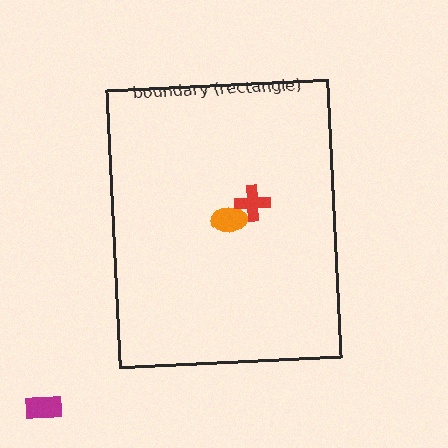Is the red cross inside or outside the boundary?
Inside.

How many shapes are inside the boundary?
2 inside, 1 outside.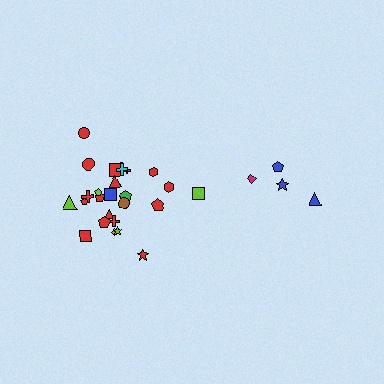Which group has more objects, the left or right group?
The left group.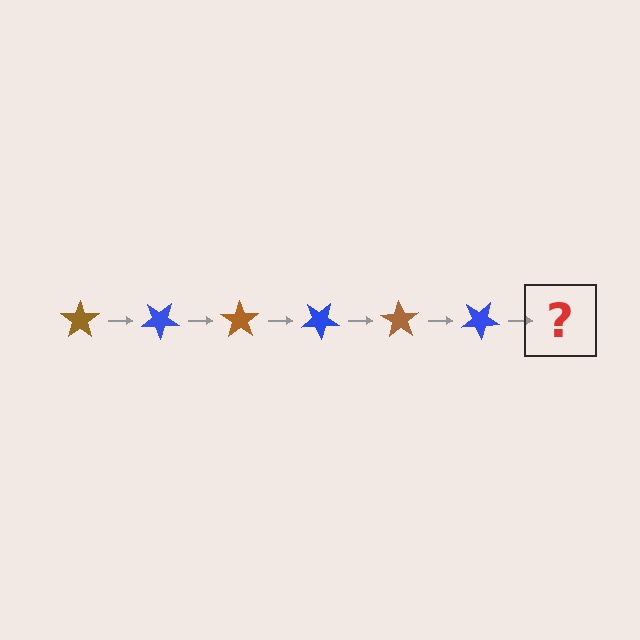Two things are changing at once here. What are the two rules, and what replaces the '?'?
The two rules are that it rotates 35 degrees each step and the color cycles through brown and blue. The '?' should be a brown star, rotated 210 degrees from the start.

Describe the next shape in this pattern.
It should be a brown star, rotated 210 degrees from the start.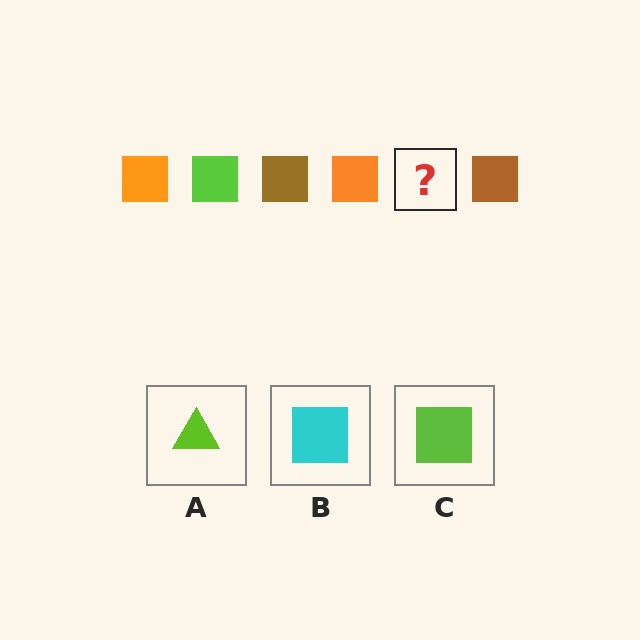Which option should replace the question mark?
Option C.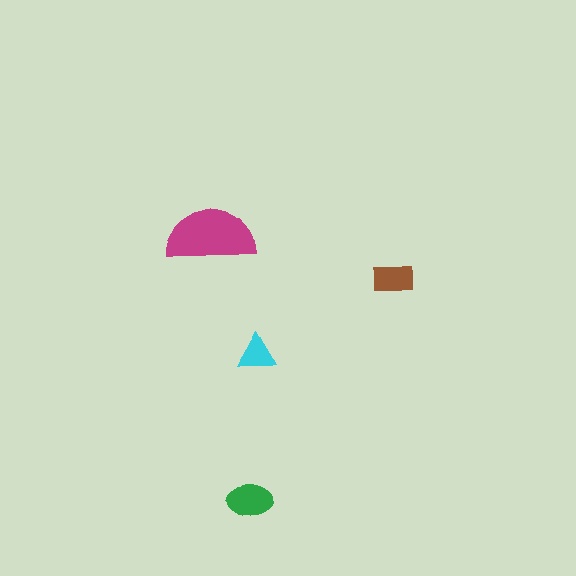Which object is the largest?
The magenta semicircle.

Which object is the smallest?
The cyan triangle.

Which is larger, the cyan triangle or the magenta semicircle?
The magenta semicircle.